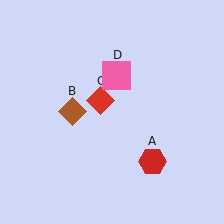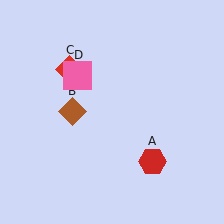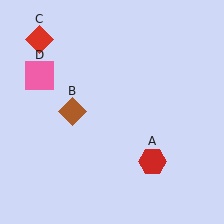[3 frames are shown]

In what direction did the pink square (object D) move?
The pink square (object D) moved left.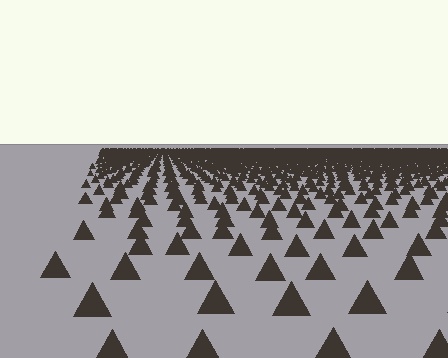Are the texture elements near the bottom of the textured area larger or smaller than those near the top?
Larger. Near the bottom, elements are closer to the viewer and appear at a bigger on-screen size.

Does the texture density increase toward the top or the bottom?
Density increases toward the top.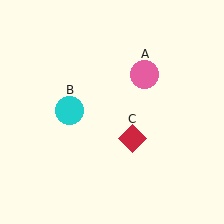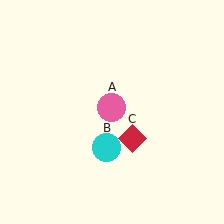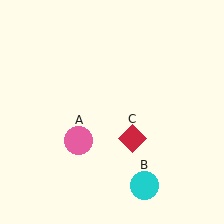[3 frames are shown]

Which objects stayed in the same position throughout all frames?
Red diamond (object C) remained stationary.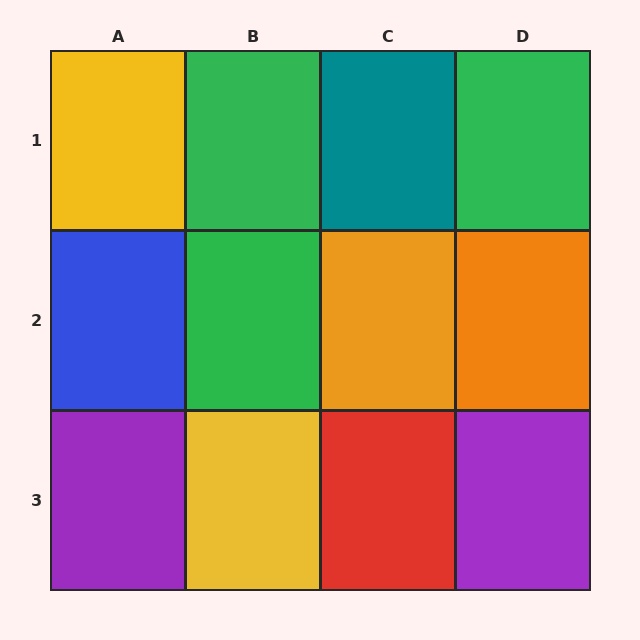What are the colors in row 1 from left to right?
Yellow, green, teal, green.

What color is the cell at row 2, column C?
Orange.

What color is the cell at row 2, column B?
Green.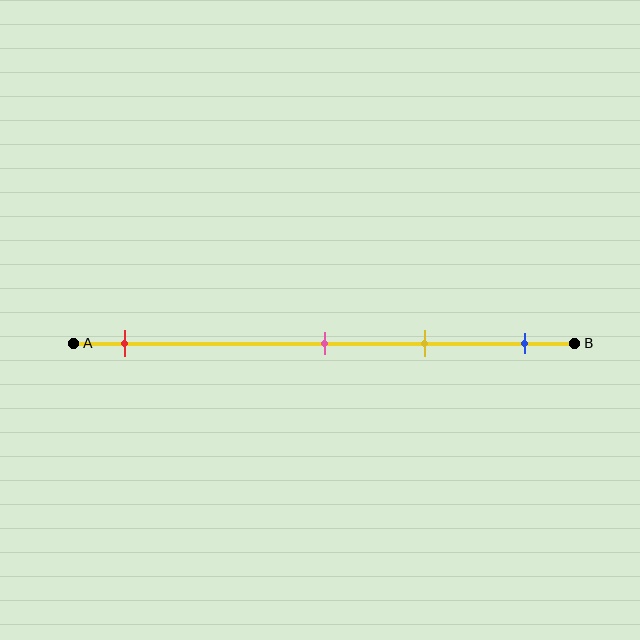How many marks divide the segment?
There are 4 marks dividing the segment.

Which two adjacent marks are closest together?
The pink and yellow marks are the closest adjacent pair.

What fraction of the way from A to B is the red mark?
The red mark is approximately 10% (0.1) of the way from A to B.